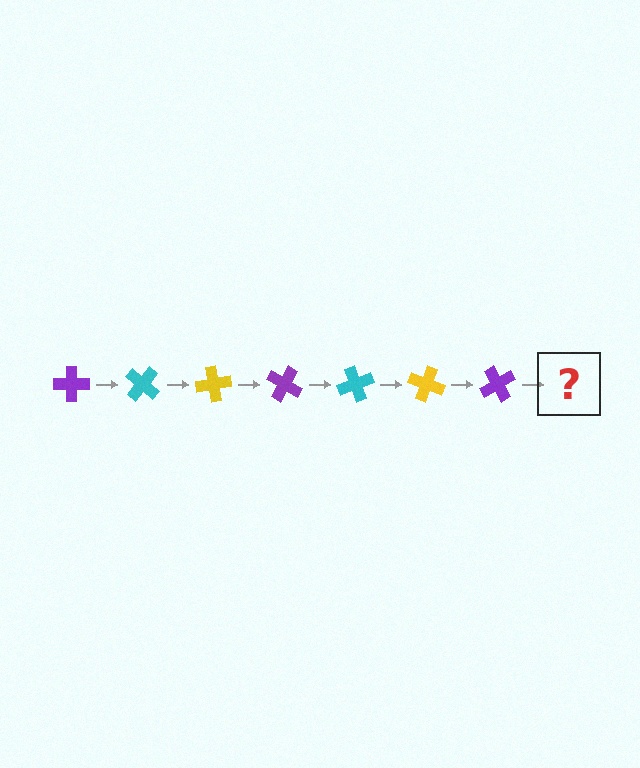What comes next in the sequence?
The next element should be a cyan cross, rotated 280 degrees from the start.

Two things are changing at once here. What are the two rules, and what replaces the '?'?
The two rules are that it rotates 40 degrees each step and the color cycles through purple, cyan, and yellow. The '?' should be a cyan cross, rotated 280 degrees from the start.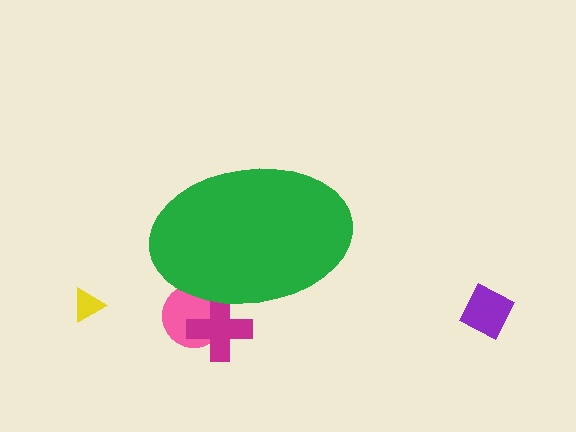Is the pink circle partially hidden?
Yes, the pink circle is partially hidden behind the green ellipse.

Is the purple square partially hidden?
No, the purple square is fully visible.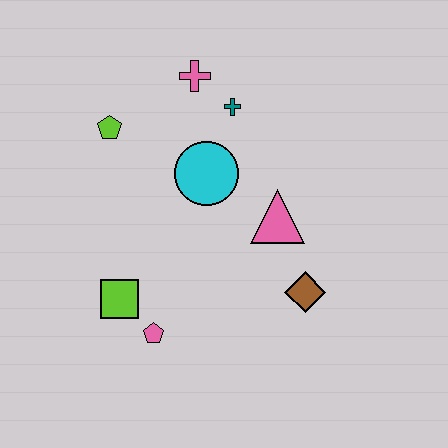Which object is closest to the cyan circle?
The teal cross is closest to the cyan circle.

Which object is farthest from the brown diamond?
The lime pentagon is farthest from the brown diamond.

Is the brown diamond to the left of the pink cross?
No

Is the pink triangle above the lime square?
Yes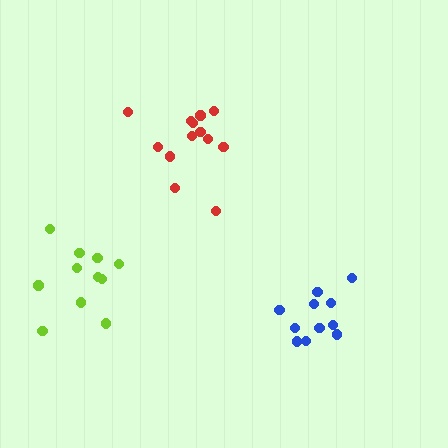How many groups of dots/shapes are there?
There are 3 groups.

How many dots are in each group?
Group 1: 11 dots, Group 2: 13 dots, Group 3: 11 dots (35 total).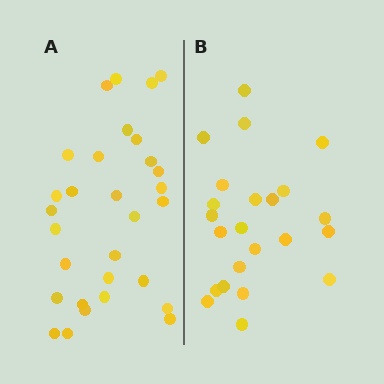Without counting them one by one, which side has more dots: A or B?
Region A (the left region) has more dots.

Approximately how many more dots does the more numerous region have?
Region A has roughly 8 or so more dots than region B.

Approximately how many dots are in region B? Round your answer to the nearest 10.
About 20 dots. (The exact count is 23, which rounds to 20.)